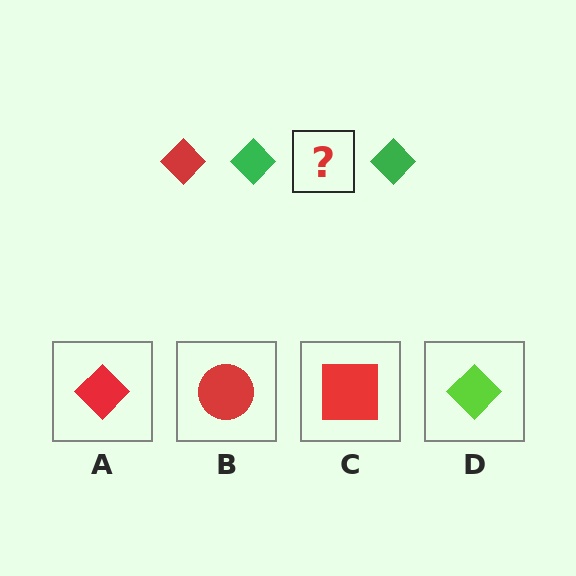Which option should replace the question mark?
Option A.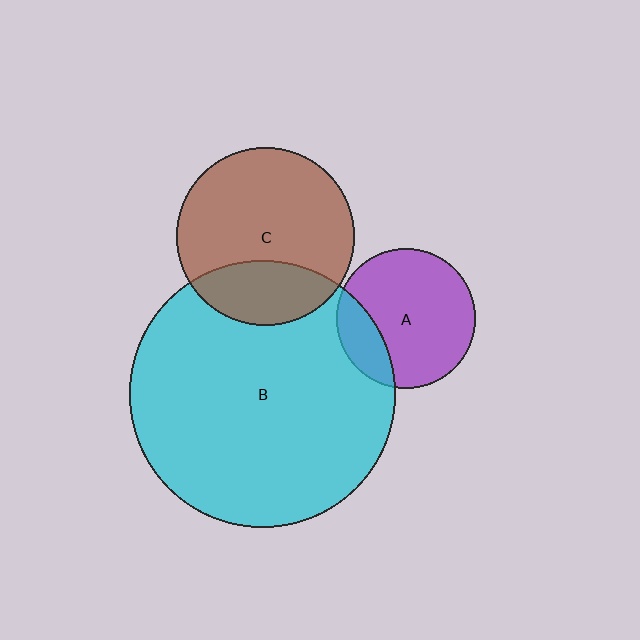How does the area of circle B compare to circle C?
Approximately 2.2 times.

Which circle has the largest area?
Circle B (cyan).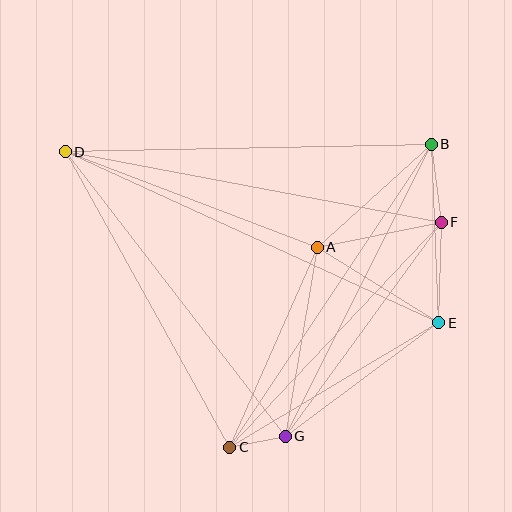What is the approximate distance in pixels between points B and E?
The distance between B and E is approximately 179 pixels.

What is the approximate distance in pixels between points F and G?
The distance between F and G is approximately 265 pixels.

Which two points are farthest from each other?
Points D and E are farthest from each other.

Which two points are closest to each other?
Points C and G are closest to each other.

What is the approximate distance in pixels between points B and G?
The distance between B and G is approximately 327 pixels.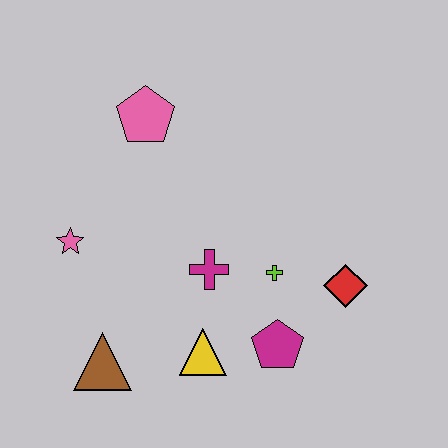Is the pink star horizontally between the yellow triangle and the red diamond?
No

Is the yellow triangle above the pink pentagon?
No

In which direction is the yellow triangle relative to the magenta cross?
The yellow triangle is below the magenta cross.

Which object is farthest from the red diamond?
The pink star is farthest from the red diamond.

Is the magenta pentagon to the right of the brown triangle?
Yes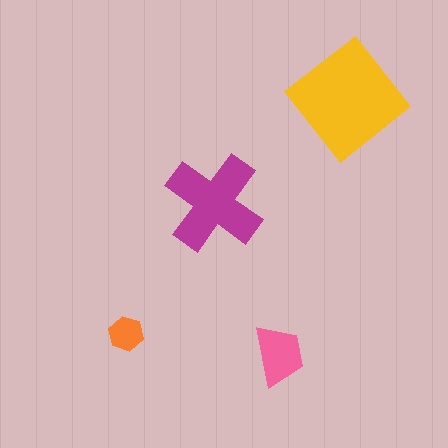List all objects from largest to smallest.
The yellow diamond, the magenta cross, the pink trapezoid, the orange hexagon.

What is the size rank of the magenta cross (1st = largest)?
2nd.